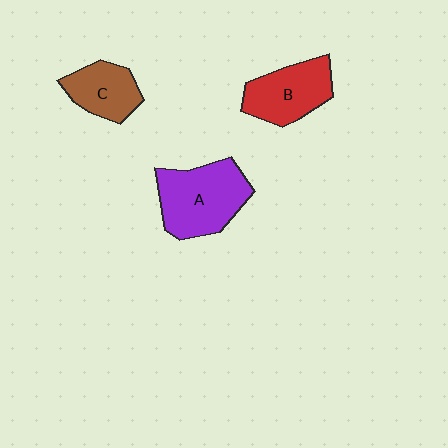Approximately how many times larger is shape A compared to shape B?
Approximately 1.3 times.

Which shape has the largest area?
Shape A (purple).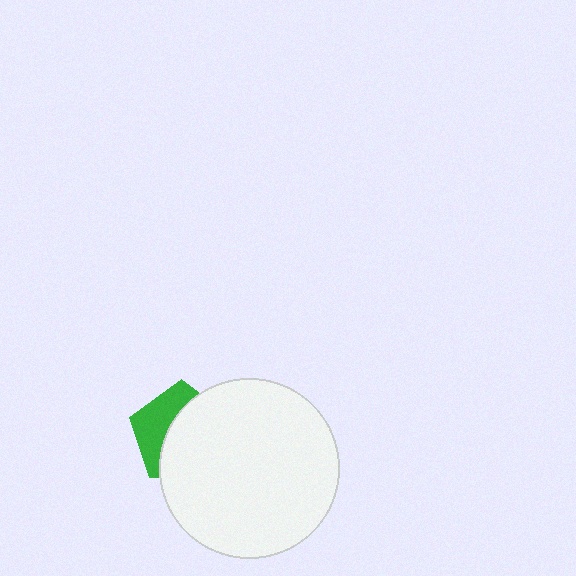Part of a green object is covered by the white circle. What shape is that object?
It is a pentagon.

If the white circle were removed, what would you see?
You would see the complete green pentagon.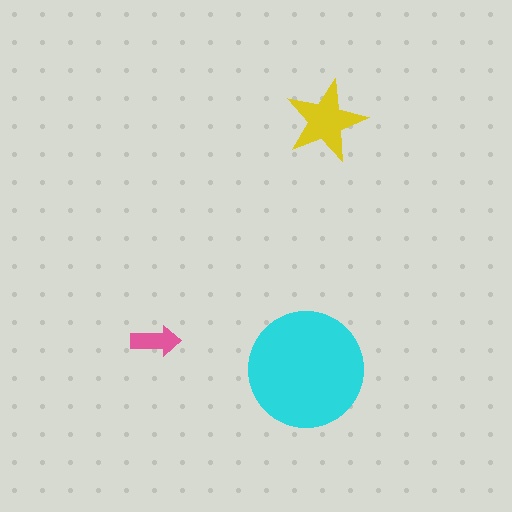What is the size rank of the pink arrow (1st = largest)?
3rd.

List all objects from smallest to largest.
The pink arrow, the yellow star, the cyan circle.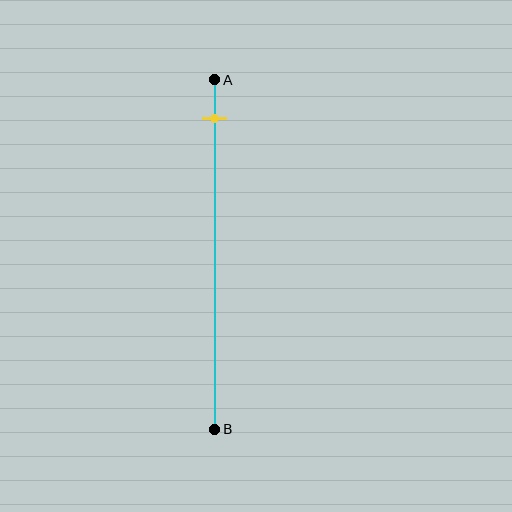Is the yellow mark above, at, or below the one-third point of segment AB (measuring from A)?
The yellow mark is above the one-third point of segment AB.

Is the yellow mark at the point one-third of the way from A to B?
No, the mark is at about 10% from A, not at the 33% one-third point.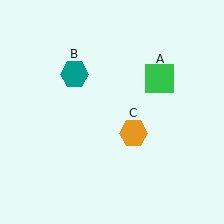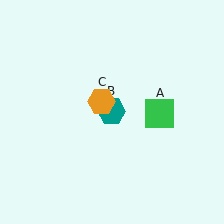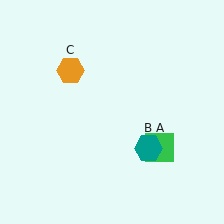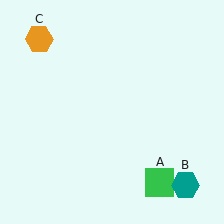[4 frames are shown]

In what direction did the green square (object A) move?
The green square (object A) moved down.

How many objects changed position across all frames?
3 objects changed position: green square (object A), teal hexagon (object B), orange hexagon (object C).